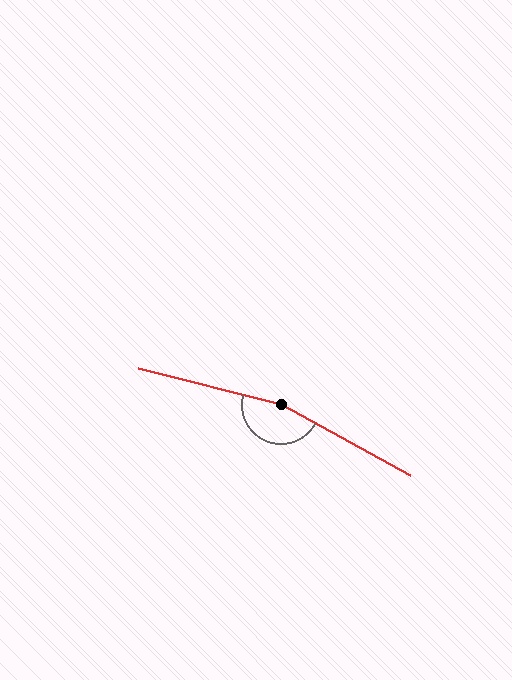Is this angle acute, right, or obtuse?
It is obtuse.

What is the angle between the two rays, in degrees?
Approximately 166 degrees.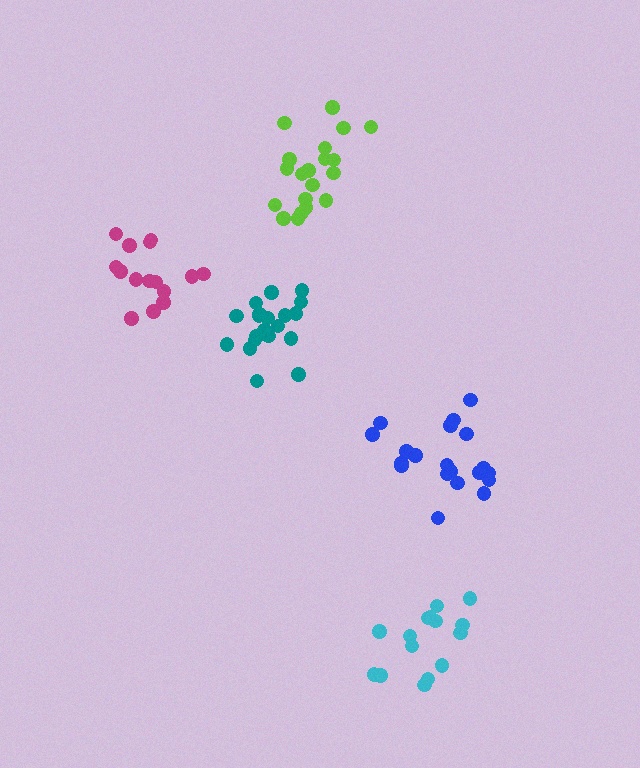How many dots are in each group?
Group 1: 20 dots, Group 2: 15 dots, Group 3: 15 dots, Group 4: 20 dots, Group 5: 20 dots (90 total).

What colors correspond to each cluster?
The clusters are colored: lime, cyan, magenta, teal, blue.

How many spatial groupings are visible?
There are 5 spatial groupings.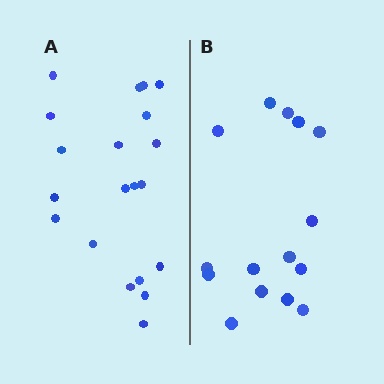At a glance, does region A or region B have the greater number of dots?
Region A (the left region) has more dots.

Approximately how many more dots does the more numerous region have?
Region A has about 5 more dots than region B.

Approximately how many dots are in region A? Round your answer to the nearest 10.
About 20 dots.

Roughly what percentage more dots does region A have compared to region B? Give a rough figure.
About 35% more.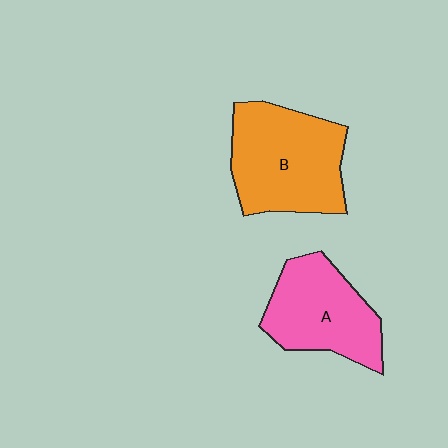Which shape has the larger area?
Shape B (orange).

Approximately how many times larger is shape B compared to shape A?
Approximately 1.2 times.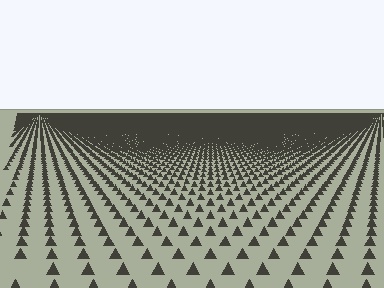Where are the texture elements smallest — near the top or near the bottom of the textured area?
Near the top.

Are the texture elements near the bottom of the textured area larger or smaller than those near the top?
Larger. Near the bottom, elements are closer to the viewer and appear at a bigger on-screen size.